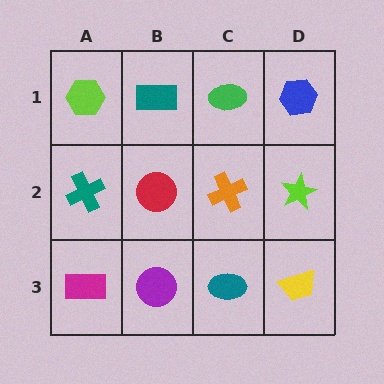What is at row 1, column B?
A teal rectangle.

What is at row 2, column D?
A lime star.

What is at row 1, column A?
A lime hexagon.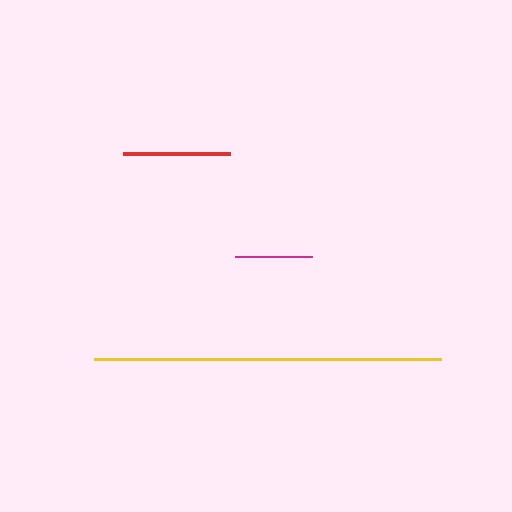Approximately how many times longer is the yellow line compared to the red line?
The yellow line is approximately 3.3 times the length of the red line.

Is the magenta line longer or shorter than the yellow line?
The yellow line is longer than the magenta line.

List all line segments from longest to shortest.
From longest to shortest: yellow, red, magenta.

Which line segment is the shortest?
The magenta line is the shortest at approximately 77 pixels.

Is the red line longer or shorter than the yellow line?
The yellow line is longer than the red line.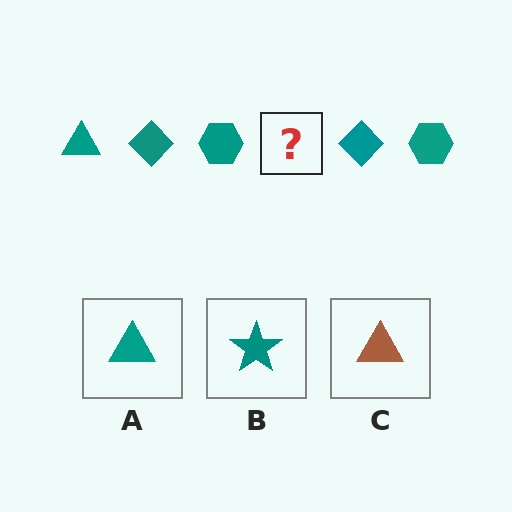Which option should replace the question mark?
Option A.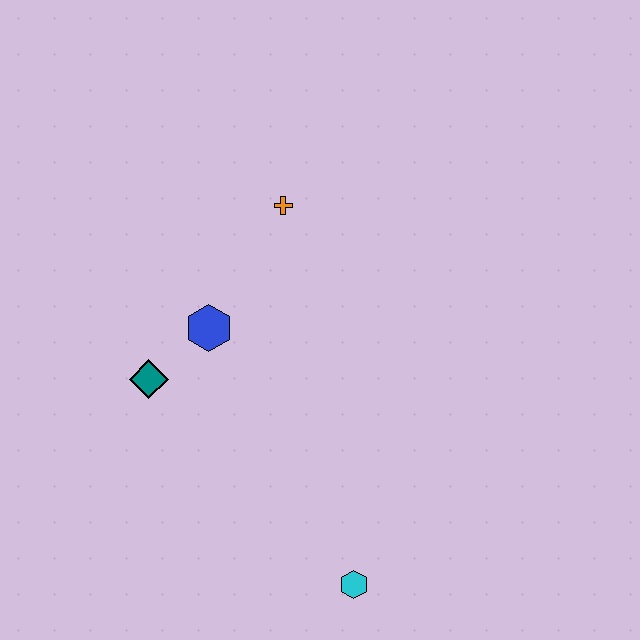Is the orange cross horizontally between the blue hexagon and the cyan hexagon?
Yes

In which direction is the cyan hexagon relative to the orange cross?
The cyan hexagon is below the orange cross.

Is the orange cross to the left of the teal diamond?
No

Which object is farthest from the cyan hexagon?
The orange cross is farthest from the cyan hexagon.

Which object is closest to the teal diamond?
The blue hexagon is closest to the teal diamond.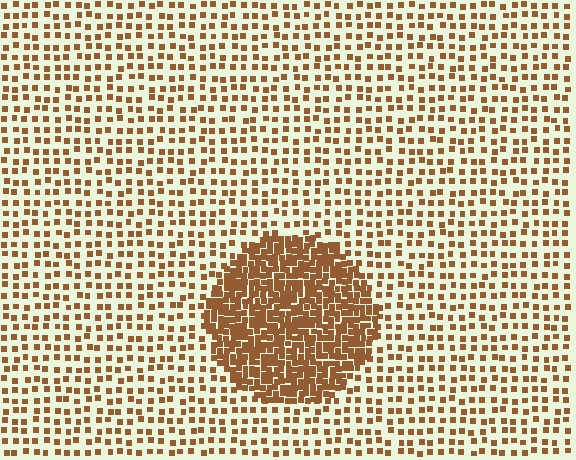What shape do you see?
I see a circle.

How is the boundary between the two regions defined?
The boundary is defined by a change in element density (approximately 2.8x ratio). All elements are the same color, size, and shape.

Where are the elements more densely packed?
The elements are more densely packed inside the circle boundary.